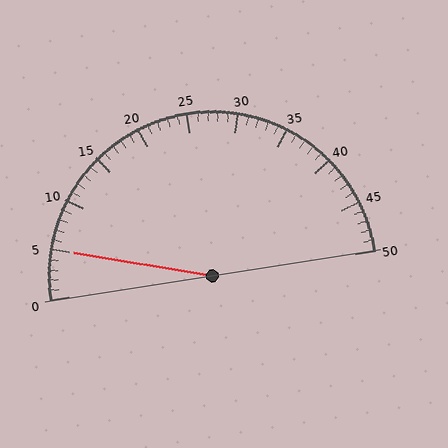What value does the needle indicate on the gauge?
The needle indicates approximately 5.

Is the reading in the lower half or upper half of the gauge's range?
The reading is in the lower half of the range (0 to 50).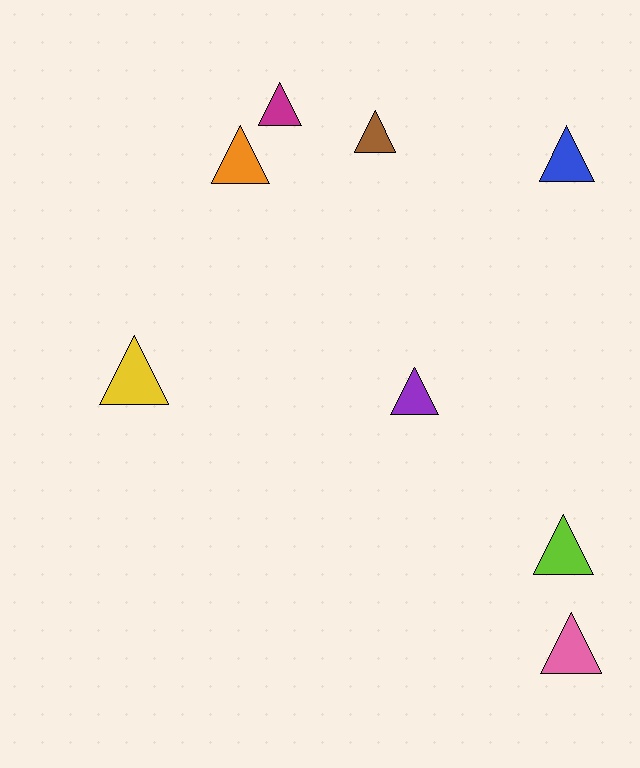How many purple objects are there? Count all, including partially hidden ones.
There is 1 purple object.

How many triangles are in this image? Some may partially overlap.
There are 8 triangles.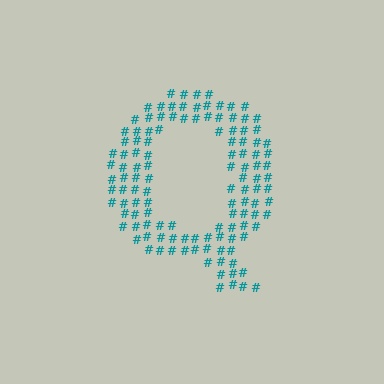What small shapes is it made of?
It is made of small hash symbols.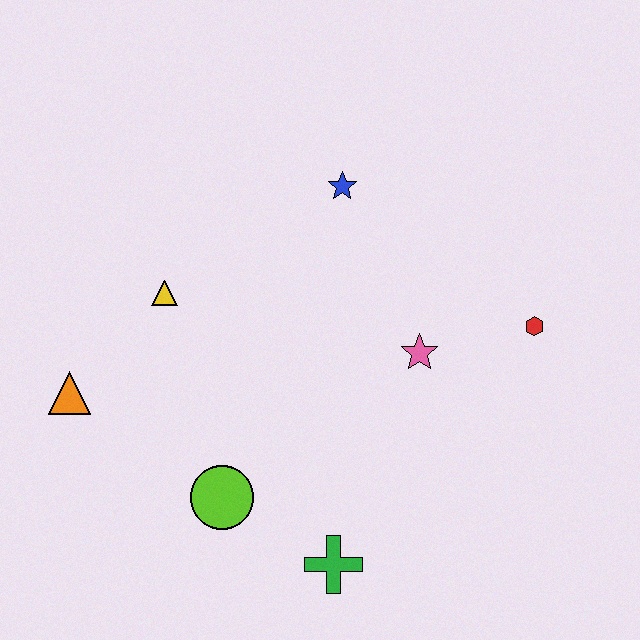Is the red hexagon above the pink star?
Yes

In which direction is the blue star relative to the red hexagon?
The blue star is to the left of the red hexagon.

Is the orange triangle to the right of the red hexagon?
No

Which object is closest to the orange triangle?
The yellow triangle is closest to the orange triangle.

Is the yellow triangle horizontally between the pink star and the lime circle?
No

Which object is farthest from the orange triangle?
The red hexagon is farthest from the orange triangle.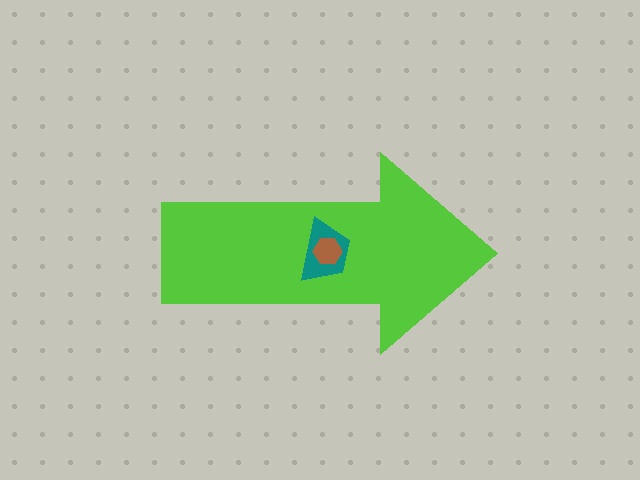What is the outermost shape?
The lime arrow.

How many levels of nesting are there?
3.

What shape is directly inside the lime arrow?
The teal trapezoid.